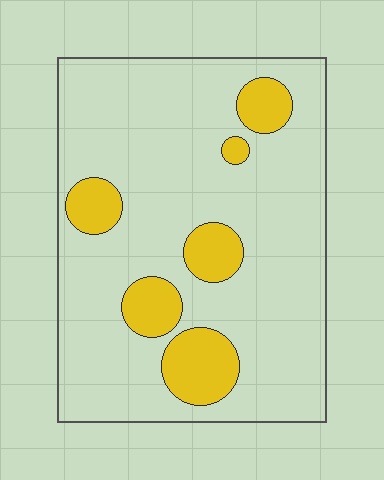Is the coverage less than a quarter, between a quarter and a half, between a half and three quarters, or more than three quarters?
Less than a quarter.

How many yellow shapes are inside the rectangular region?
6.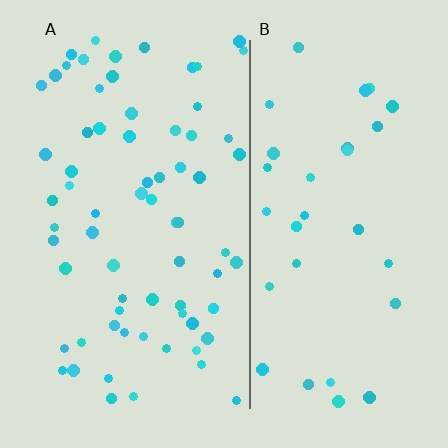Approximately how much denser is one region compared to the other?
Approximately 2.1× — region A over region B.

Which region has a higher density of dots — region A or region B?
A (the left).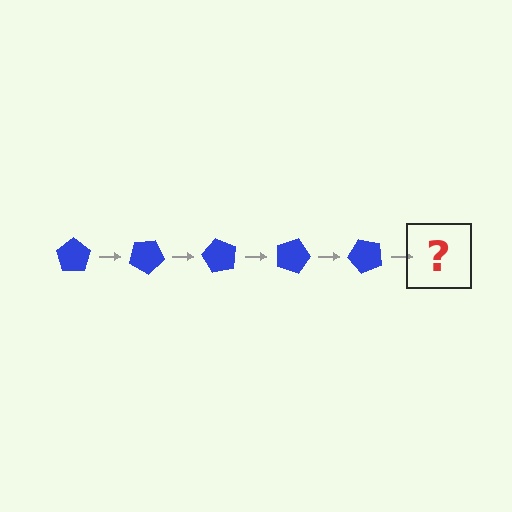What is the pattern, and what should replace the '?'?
The pattern is that the pentagon rotates 30 degrees each step. The '?' should be a blue pentagon rotated 150 degrees.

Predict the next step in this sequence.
The next step is a blue pentagon rotated 150 degrees.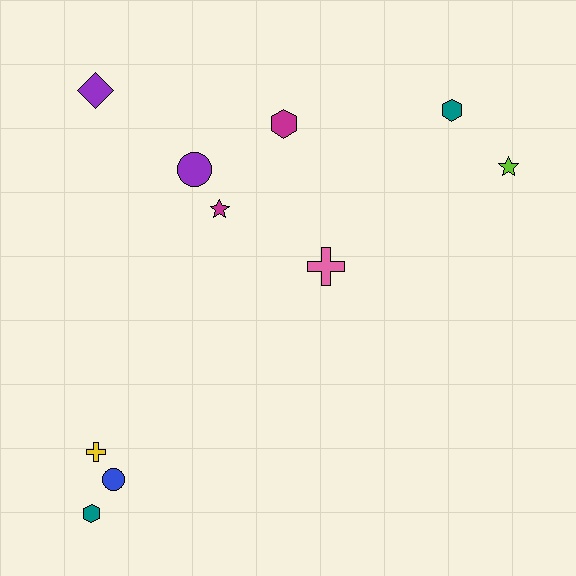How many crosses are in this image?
There are 2 crosses.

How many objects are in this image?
There are 10 objects.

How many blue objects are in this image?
There is 1 blue object.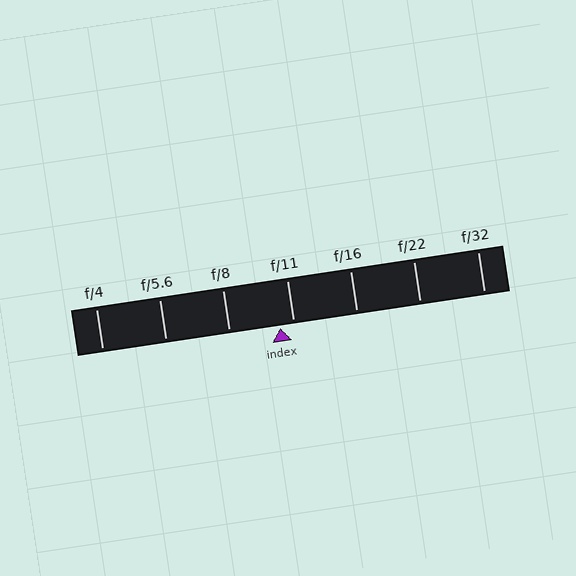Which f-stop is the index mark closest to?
The index mark is closest to f/11.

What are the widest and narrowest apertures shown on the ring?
The widest aperture shown is f/4 and the narrowest is f/32.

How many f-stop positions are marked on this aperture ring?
There are 7 f-stop positions marked.